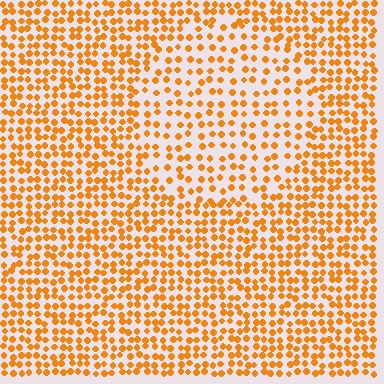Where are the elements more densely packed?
The elements are more densely packed outside the circle boundary.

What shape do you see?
I see a circle.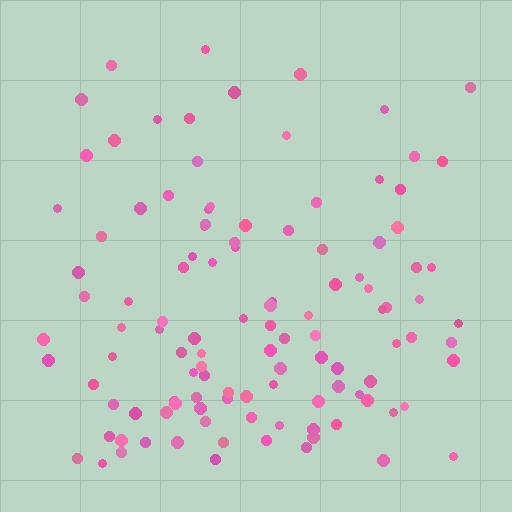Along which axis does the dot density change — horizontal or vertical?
Vertical.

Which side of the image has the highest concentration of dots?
The bottom.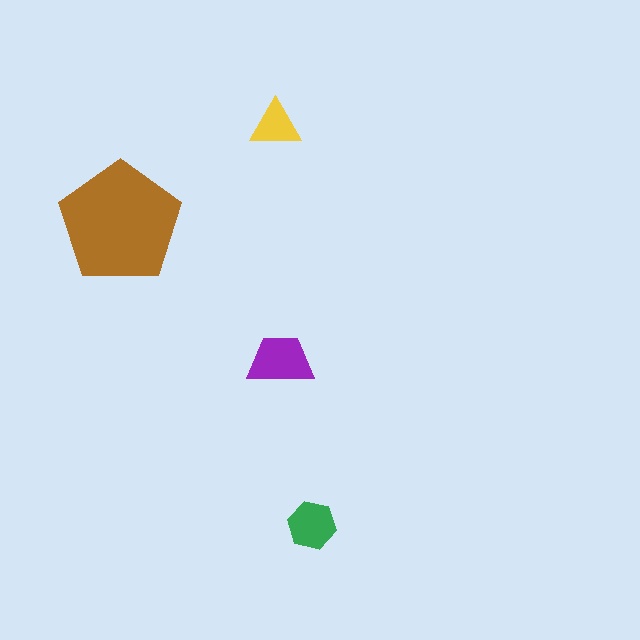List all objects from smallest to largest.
The yellow triangle, the green hexagon, the purple trapezoid, the brown pentagon.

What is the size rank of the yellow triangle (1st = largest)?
4th.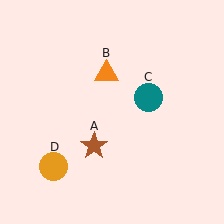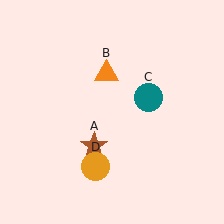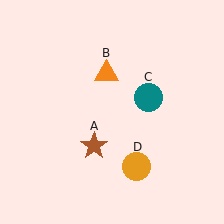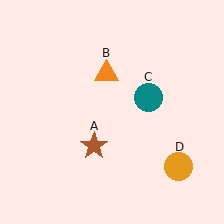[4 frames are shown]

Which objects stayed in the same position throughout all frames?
Brown star (object A) and orange triangle (object B) and teal circle (object C) remained stationary.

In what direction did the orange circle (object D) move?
The orange circle (object D) moved right.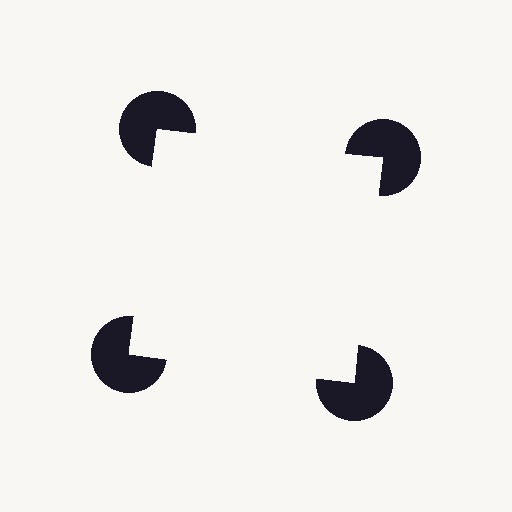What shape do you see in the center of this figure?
An illusory square — its edges are inferred from the aligned wedge cuts in the pac-man discs, not physically drawn.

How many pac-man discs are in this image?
There are 4 — one at each vertex of the illusory square.